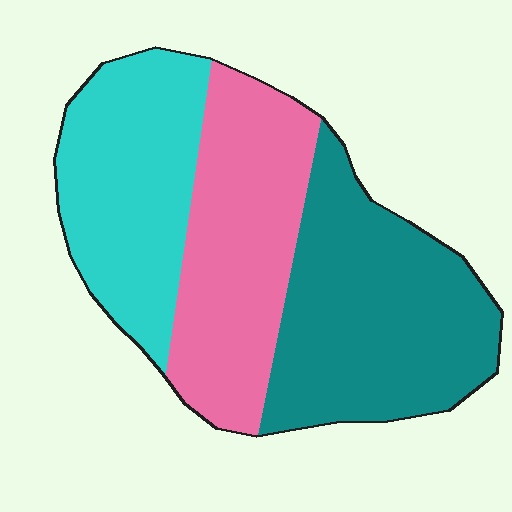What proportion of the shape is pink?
Pink takes up about one third (1/3) of the shape.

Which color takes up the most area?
Teal, at roughly 40%.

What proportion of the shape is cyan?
Cyan covers around 30% of the shape.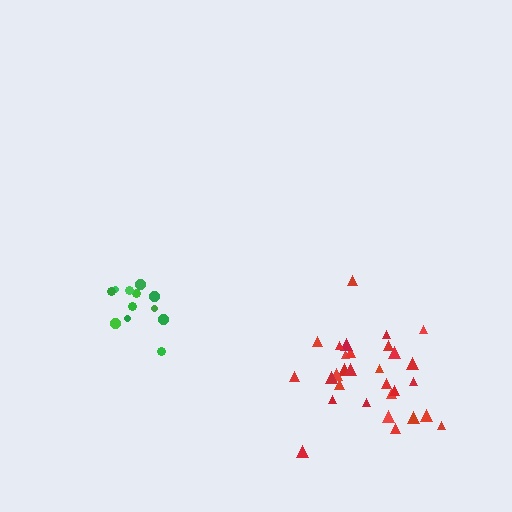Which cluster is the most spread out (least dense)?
Red.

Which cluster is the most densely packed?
Green.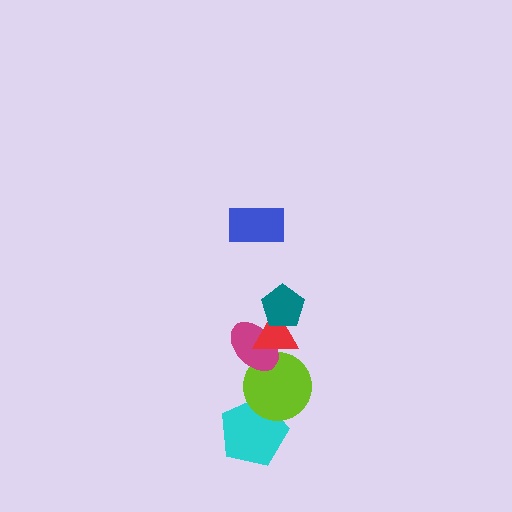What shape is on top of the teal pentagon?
The blue rectangle is on top of the teal pentagon.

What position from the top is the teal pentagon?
The teal pentagon is 2nd from the top.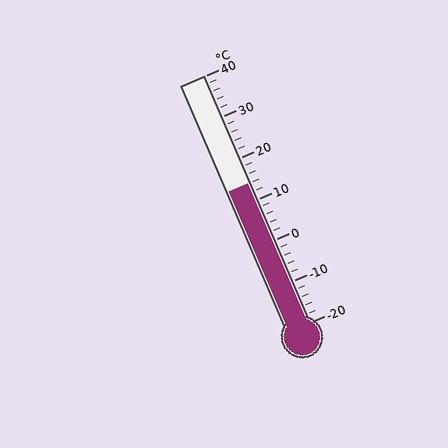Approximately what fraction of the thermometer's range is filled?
The thermometer is filled to approximately 55% of its range.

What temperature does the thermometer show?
The thermometer shows approximately 14°C.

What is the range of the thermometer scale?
The thermometer scale ranges from -20°C to 40°C.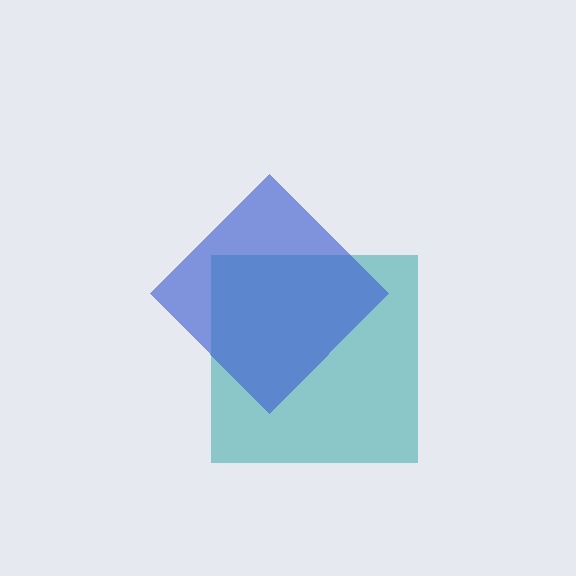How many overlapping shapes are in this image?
There are 2 overlapping shapes in the image.